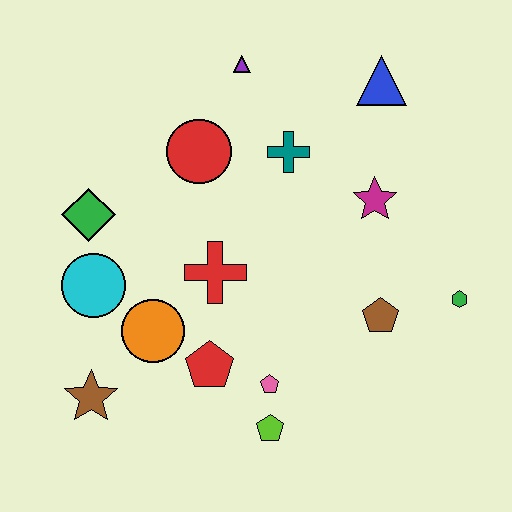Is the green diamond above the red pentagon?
Yes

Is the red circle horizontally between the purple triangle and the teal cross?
No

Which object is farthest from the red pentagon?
The blue triangle is farthest from the red pentagon.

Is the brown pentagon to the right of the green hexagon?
No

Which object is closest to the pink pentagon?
The lime pentagon is closest to the pink pentagon.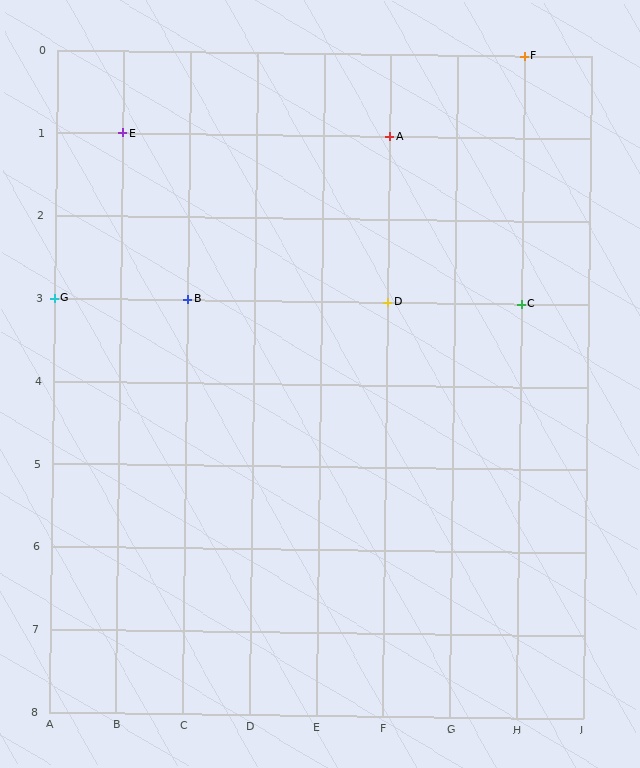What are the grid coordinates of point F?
Point F is at grid coordinates (H, 0).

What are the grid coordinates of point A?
Point A is at grid coordinates (F, 1).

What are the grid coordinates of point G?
Point G is at grid coordinates (A, 3).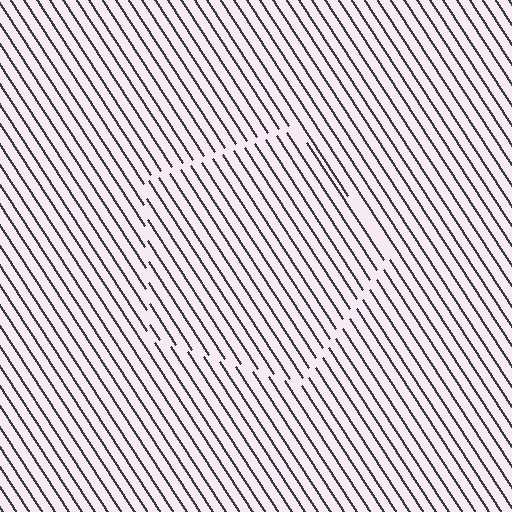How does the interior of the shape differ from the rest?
The interior of the shape contains the same grating, shifted by half a period — the contour is defined by the phase discontinuity where line-ends from the inner and outer gratings abut.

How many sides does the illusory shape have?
5 sides — the line-ends trace a pentagon.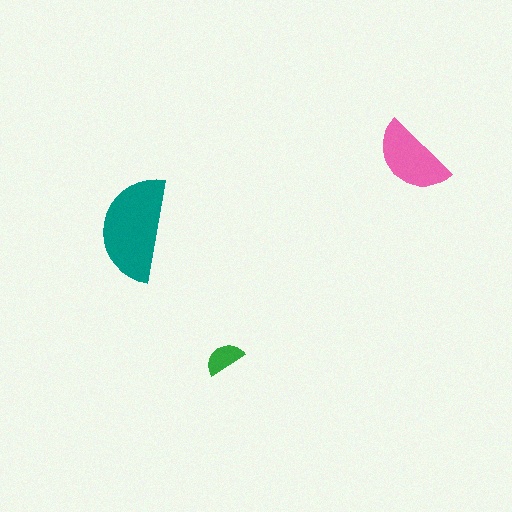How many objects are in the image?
There are 3 objects in the image.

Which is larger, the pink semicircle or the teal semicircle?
The teal one.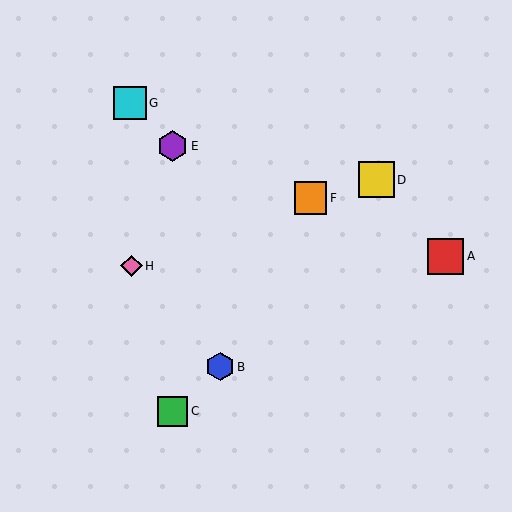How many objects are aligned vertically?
2 objects (C, E) are aligned vertically.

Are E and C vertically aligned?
Yes, both are at x≈173.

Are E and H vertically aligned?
No, E is at x≈173 and H is at x≈132.